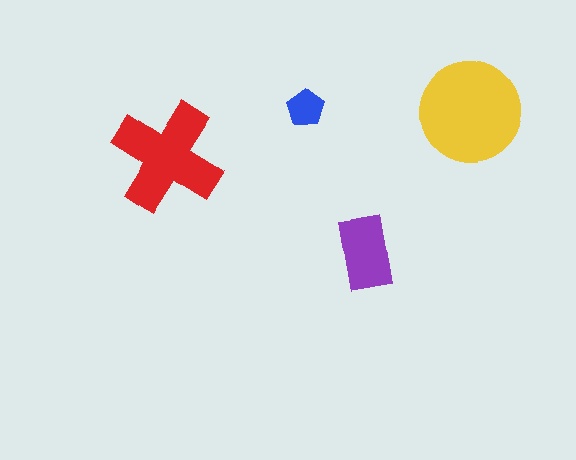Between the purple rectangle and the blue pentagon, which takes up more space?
The purple rectangle.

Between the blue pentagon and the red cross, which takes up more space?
The red cross.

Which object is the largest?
The yellow circle.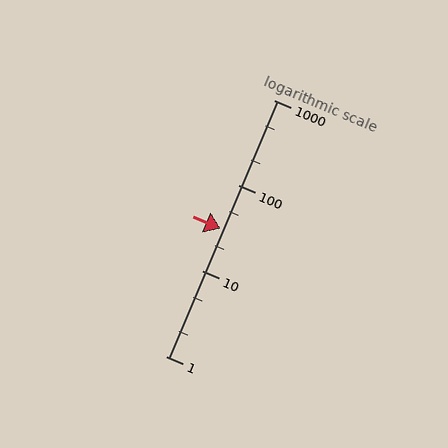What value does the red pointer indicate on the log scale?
The pointer indicates approximately 31.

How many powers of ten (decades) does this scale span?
The scale spans 3 decades, from 1 to 1000.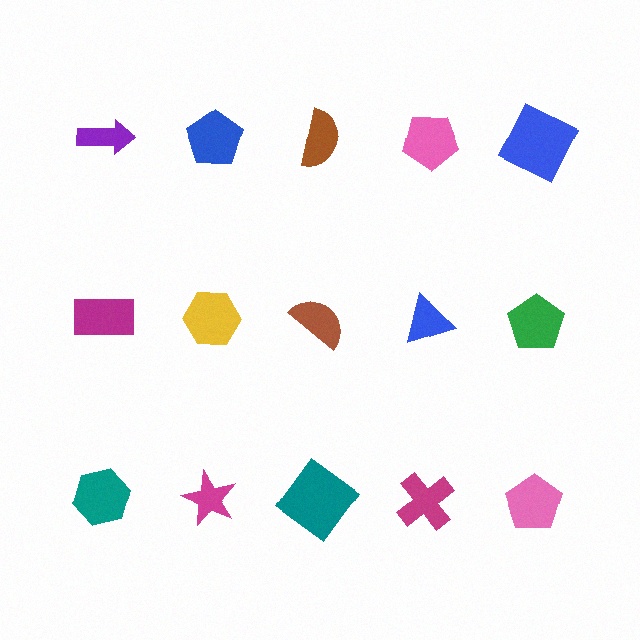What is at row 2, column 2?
A yellow hexagon.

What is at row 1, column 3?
A brown semicircle.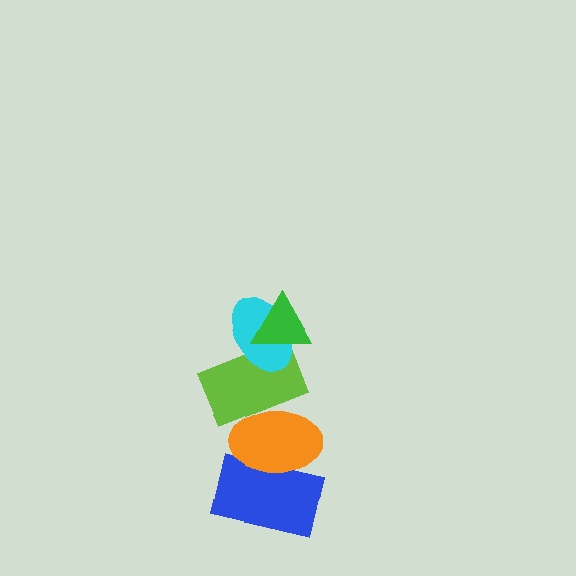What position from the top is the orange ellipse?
The orange ellipse is 4th from the top.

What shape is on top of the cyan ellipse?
The green triangle is on top of the cyan ellipse.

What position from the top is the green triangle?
The green triangle is 1st from the top.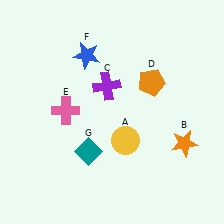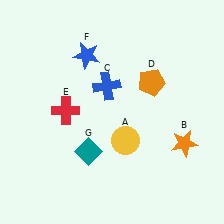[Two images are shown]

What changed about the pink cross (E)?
In Image 1, E is pink. In Image 2, it changed to red.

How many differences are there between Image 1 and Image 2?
There are 2 differences between the two images.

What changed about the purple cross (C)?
In Image 1, C is purple. In Image 2, it changed to blue.